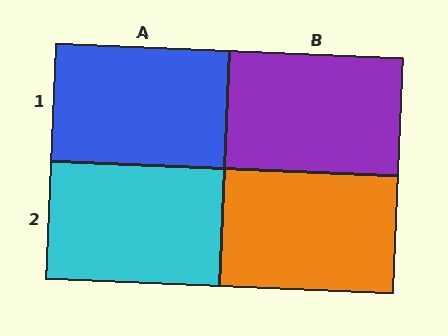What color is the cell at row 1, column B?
Purple.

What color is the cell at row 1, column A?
Blue.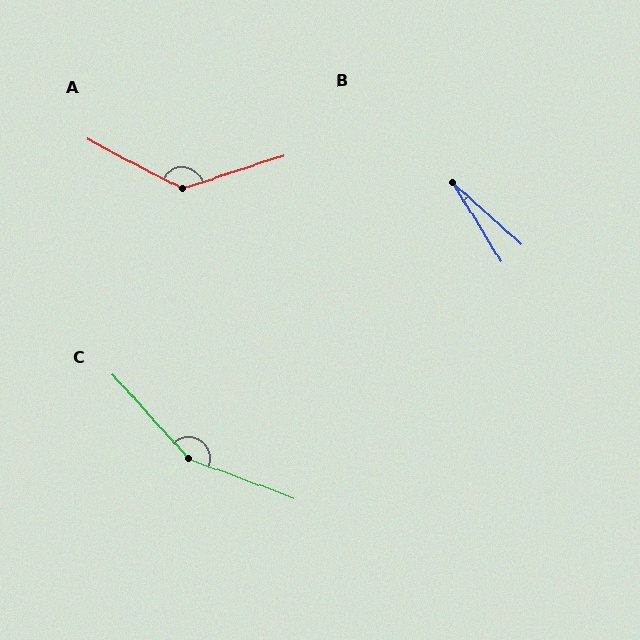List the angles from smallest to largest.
B (16°), A (134°), C (152°).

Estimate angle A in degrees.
Approximately 134 degrees.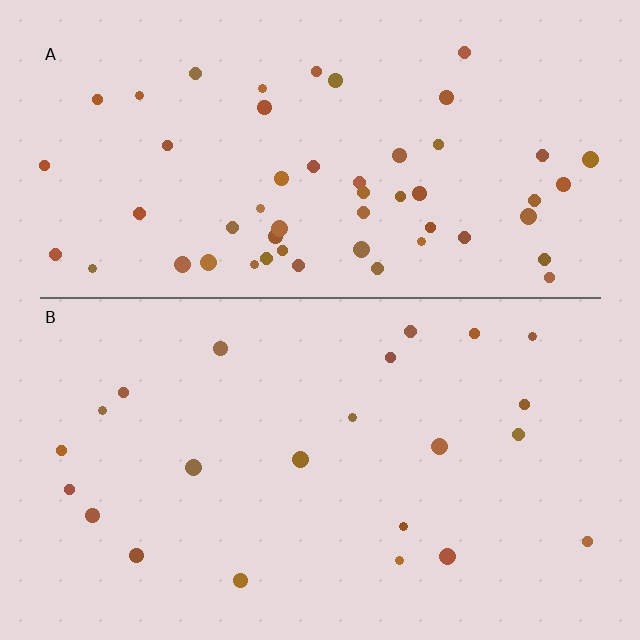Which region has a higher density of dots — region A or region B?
A (the top).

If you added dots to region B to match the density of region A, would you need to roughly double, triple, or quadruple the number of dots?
Approximately double.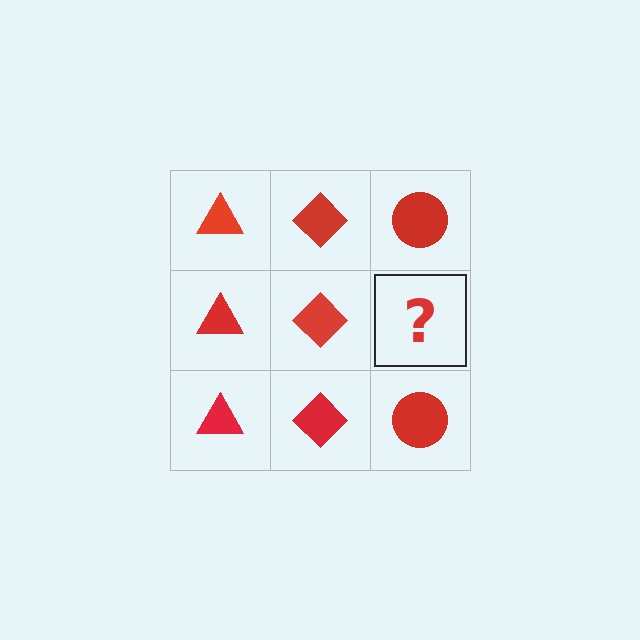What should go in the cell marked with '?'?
The missing cell should contain a red circle.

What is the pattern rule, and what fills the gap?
The rule is that each column has a consistent shape. The gap should be filled with a red circle.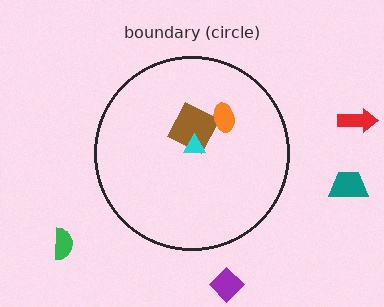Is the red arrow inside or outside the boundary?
Outside.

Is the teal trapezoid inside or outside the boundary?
Outside.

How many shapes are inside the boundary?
3 inside, 4 outside.